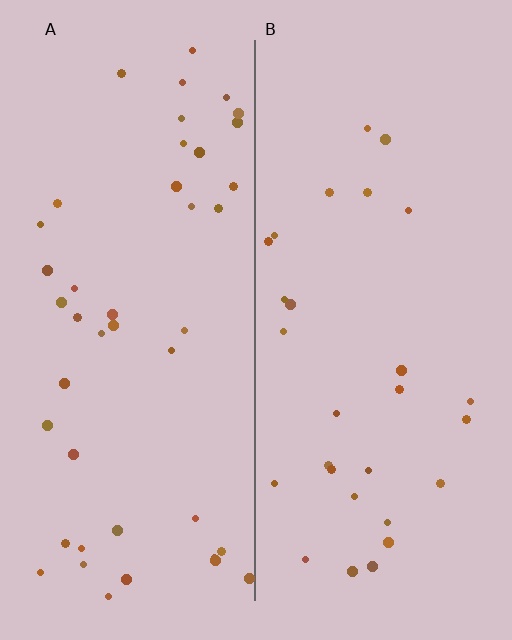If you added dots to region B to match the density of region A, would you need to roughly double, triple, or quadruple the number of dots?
Approximately double.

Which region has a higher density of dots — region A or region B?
A (the left).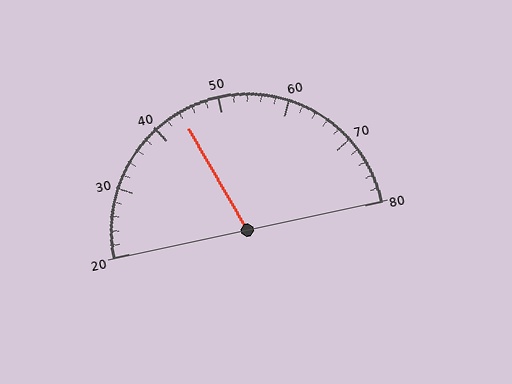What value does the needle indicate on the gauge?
The needle indicates approximately 44.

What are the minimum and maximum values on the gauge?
The gauge ranges from 20 to 80.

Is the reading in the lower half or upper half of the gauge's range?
The reading is in the lower half of the range (20 to 80).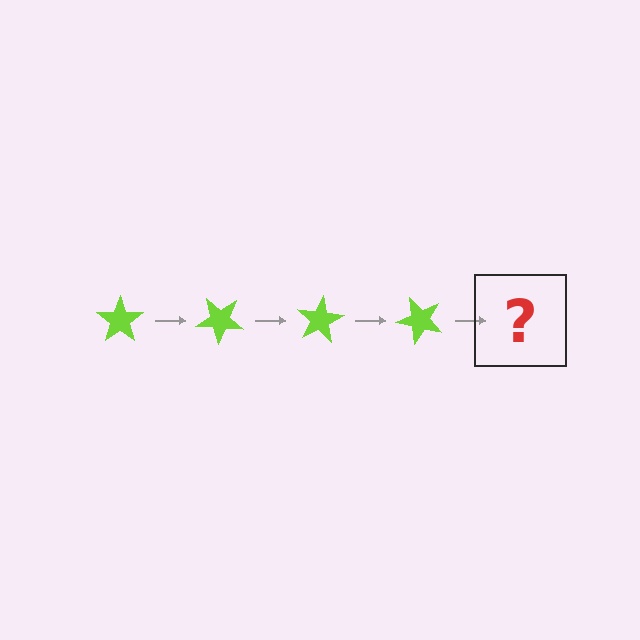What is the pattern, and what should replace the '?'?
The pattern is that the star rotates 40 degrees each step. The '?' should be a lime star rotated 160 degrees.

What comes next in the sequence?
The next element should be a lime star rotated 160 degrees.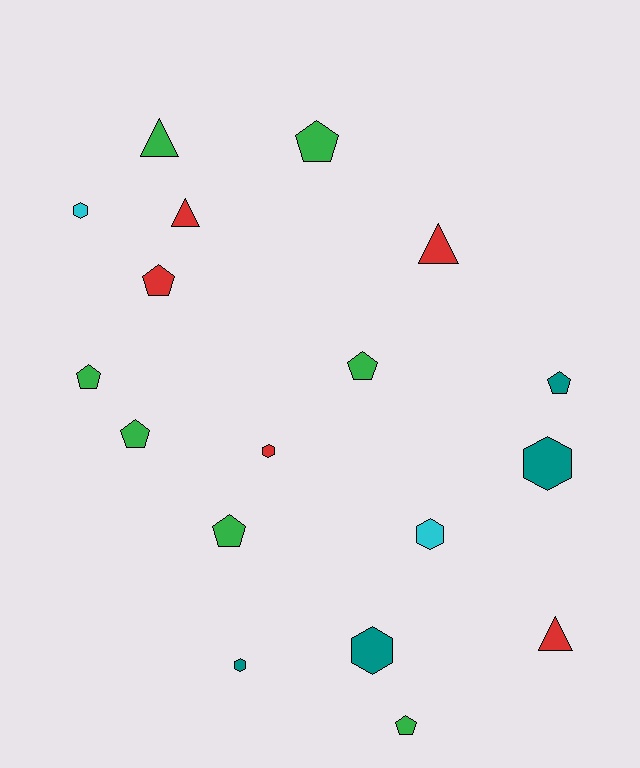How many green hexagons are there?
There are no green hexagons.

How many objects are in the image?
There are 18 objects.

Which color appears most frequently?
Green, with 7 objects.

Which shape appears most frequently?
Pentagon, with 8 objects.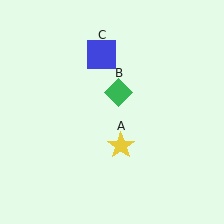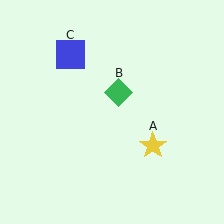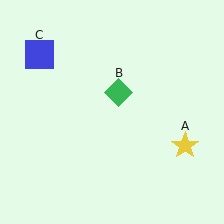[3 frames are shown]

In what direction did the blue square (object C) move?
The blue square (object C) moved left.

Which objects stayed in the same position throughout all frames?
Green diamond (object B) remained stationary.